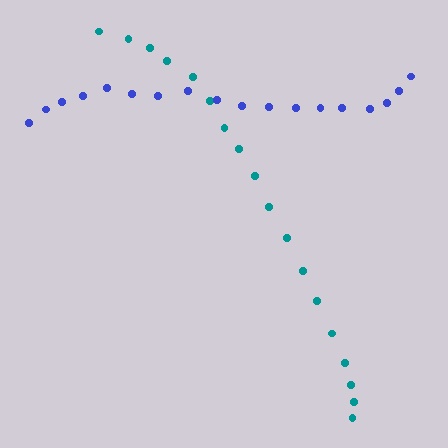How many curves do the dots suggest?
There are 2 distinct paths.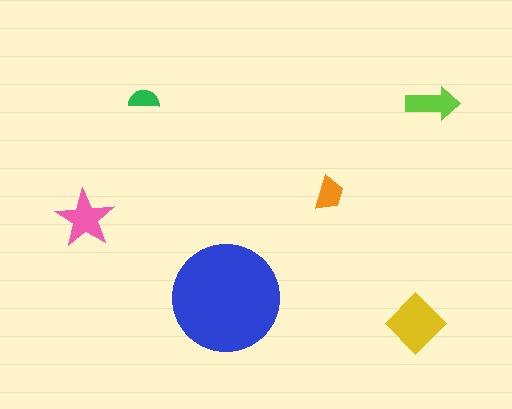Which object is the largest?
The blue circle.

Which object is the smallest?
The green semicircle.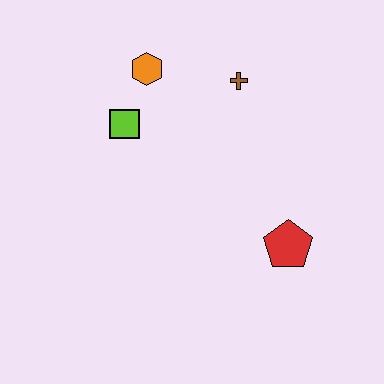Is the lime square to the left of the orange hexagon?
Yes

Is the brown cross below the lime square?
No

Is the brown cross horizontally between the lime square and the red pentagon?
Yes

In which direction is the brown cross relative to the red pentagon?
The brown cross is above the red pentagon.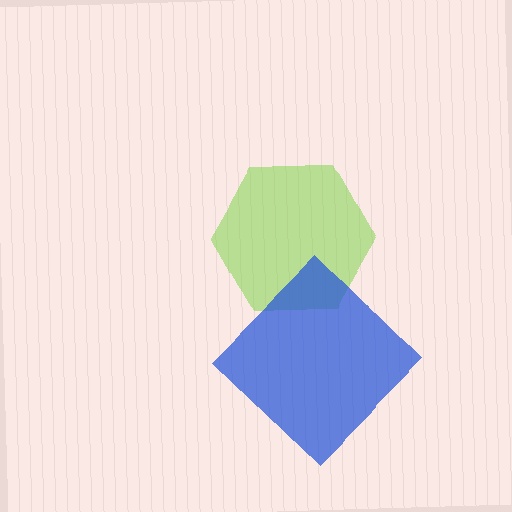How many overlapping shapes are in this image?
There are 2 overlapping shapes in the image.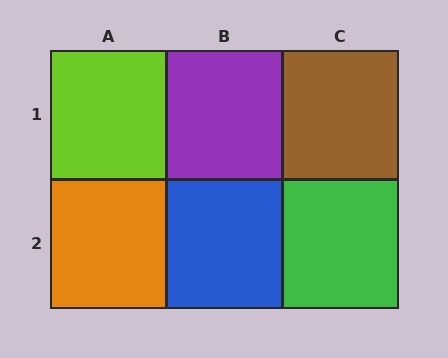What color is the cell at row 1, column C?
Brown.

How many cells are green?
1 cell is green.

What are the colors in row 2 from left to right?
Orange, blue, green.